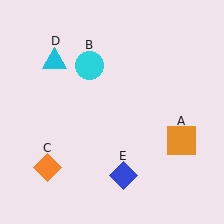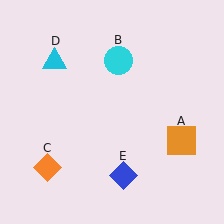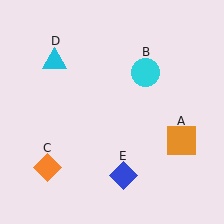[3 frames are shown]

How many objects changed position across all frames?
1 object changed position: cyan circle (object B).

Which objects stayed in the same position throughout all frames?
Orange square (object A) and orange diamond (object C) and cyan triangle (object D) and blue diamond (object E) remained stationary.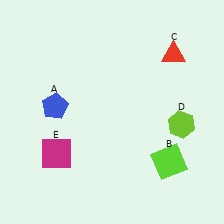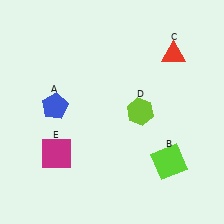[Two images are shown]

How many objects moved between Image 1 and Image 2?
1 object moved between the two images.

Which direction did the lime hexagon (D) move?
The lime hexagon (D) moved left.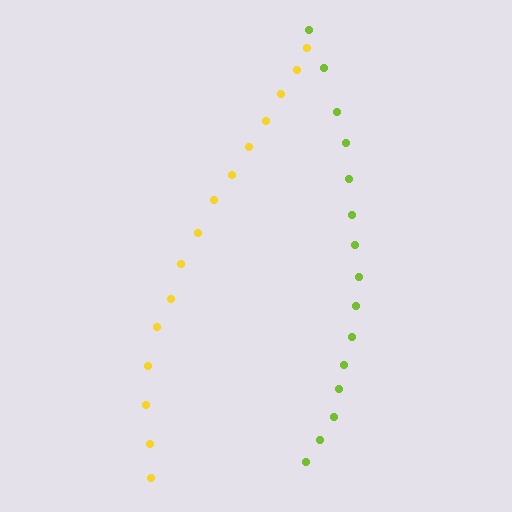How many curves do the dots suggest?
There are 2 distinct paths.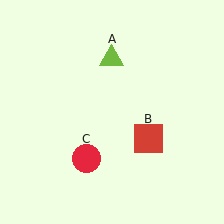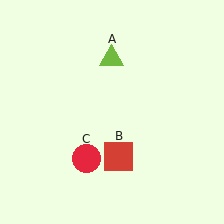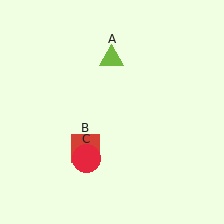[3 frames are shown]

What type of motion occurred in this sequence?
The red square (object B) rotated clockwise around the center of the scene.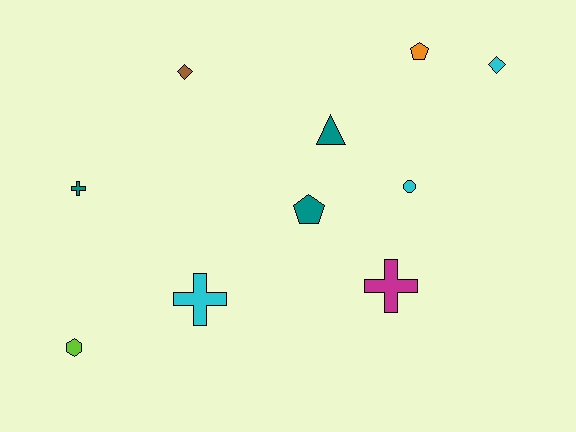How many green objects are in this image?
There are no green objects.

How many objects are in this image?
There are 10 objects.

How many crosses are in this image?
There are 3 crosses.